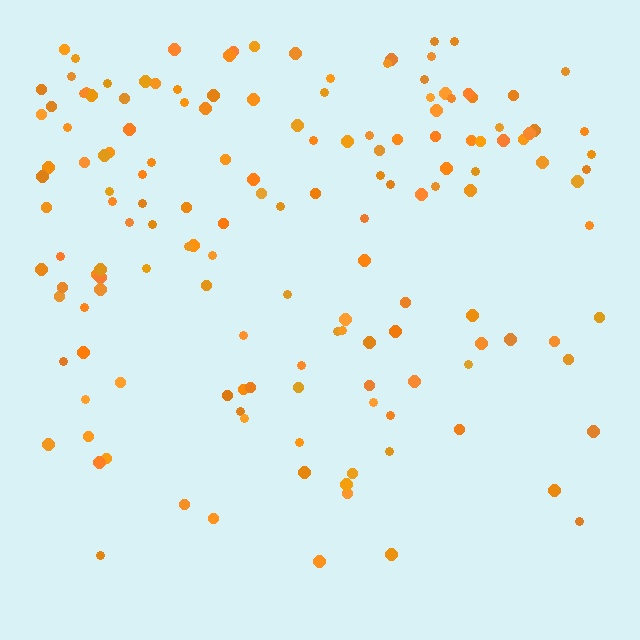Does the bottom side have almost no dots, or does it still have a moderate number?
Still a moderate number, just noticeably fewer than the top.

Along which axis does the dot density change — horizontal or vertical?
Vertical.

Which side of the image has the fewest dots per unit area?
The bottom.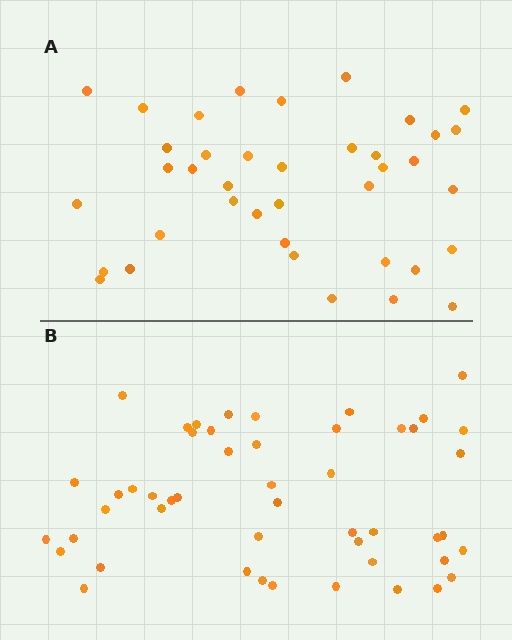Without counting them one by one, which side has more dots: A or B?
Region B (the bottom region) has more dots.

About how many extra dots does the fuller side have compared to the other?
Region B has roughly 10 or so more dots than region A.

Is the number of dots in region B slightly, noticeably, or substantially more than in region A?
Region B has noticeably more, but not dramatically so. The ratio is roughly 1.3 to 1.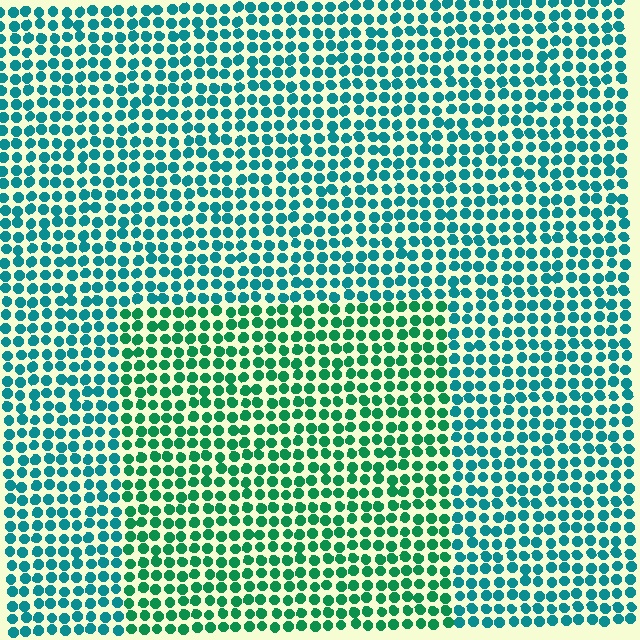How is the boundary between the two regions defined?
The boundary is defined purely by a slight shift in hue (about 32 degrees). Spacing, size, and orientation are identical on both sides.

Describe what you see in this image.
The image is filled with small teal elements in a uniform arrangement. A rectangle-shaped region is visible where the elements are tinted to a slightly different hue, forming a subtle color boundary.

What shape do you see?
I see a rectangle.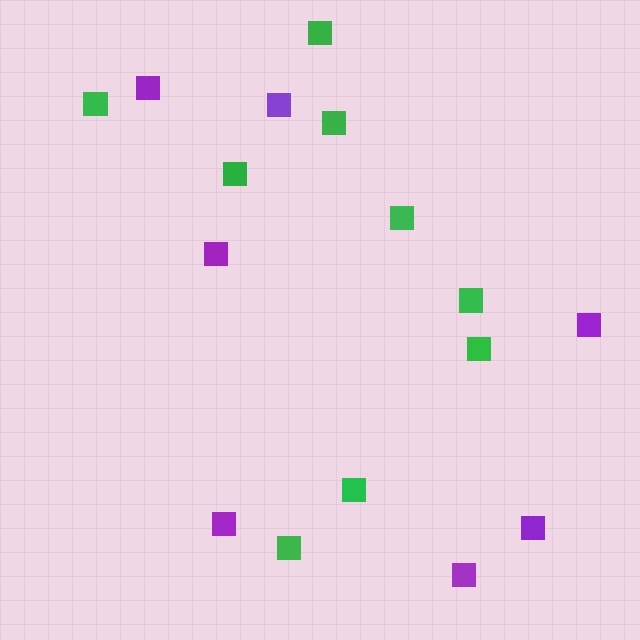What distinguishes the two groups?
There are 2 groups: one group of green squares (9) and one group of purple squares (7).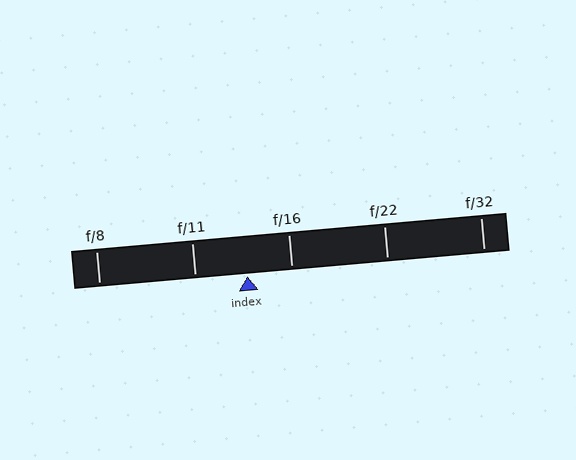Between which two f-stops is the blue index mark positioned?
The index mark is between f/11 and f/16.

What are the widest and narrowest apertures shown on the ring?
The widest aperture shown is f/8 and the narrowest is f/32.